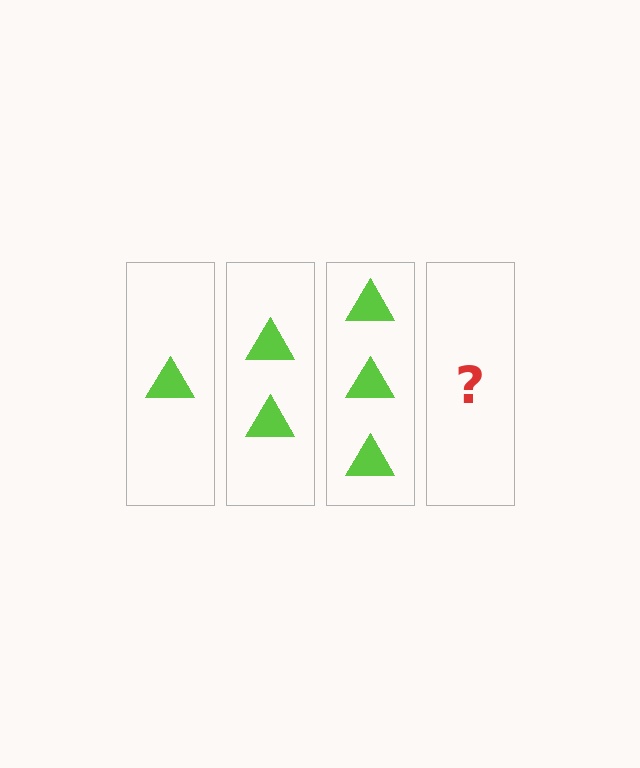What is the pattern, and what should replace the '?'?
The pattern is that each step adds one more triangle. The '?' should be 4 triangles.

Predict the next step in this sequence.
The next step is 4 triangles.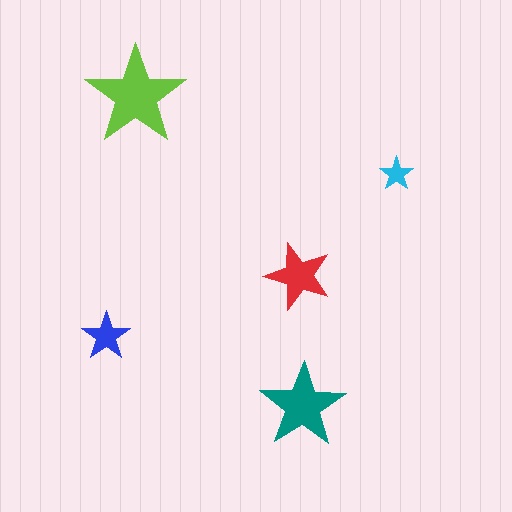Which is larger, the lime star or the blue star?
The lime one.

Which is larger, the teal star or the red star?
The teal one.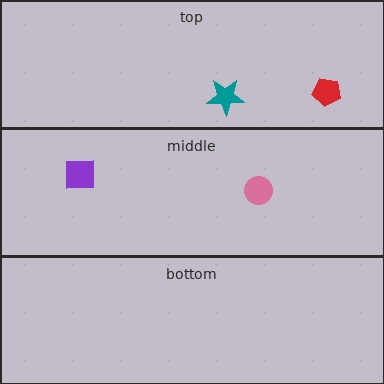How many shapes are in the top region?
2.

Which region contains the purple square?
The middle region.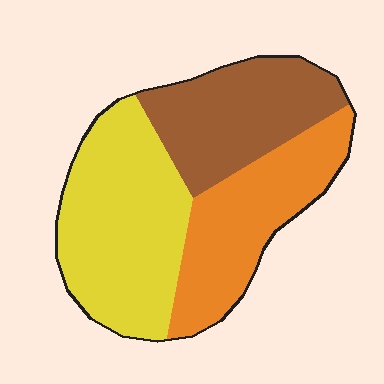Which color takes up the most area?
Yellow, at roughly 40%.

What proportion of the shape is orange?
Orange covers about 30% of the shape.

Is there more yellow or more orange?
Yellow.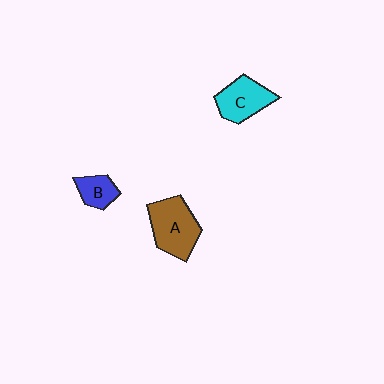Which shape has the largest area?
Shape A (brown).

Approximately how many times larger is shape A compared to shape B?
Approximately 2.2 times.